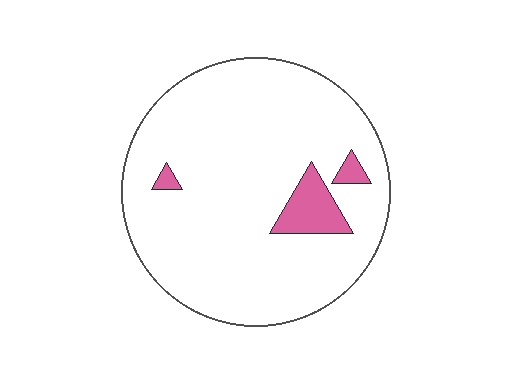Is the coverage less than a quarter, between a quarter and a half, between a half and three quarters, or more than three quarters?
Less than a quarter.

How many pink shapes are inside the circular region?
3.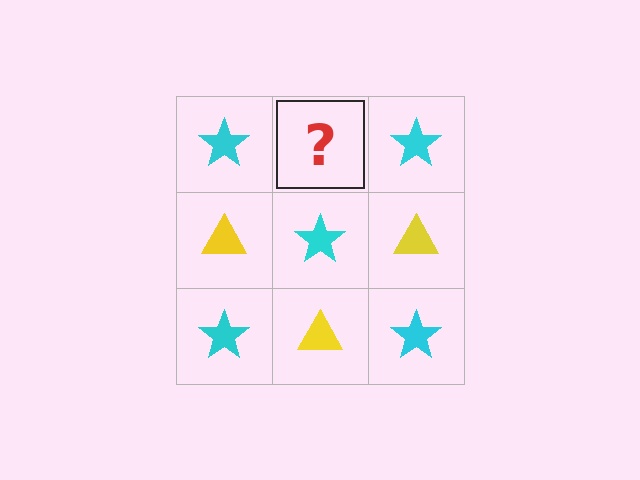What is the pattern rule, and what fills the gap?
The rule is that it alternates cyan star and yellow triangle in a checkerboard pattern. The gap should be filled with a yellow triangle.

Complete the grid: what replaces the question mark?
The question mark should be replaced with a yellow triangle.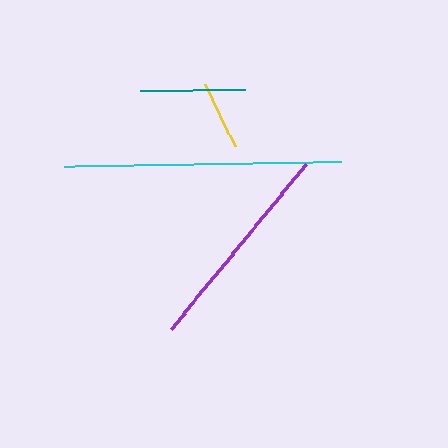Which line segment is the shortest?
The yellow line is the shortest at approximately 68 pixels.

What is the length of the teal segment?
The teal segment is approximately 105 pixels long.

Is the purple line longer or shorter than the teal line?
The purple line is longer than the teal line.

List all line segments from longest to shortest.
From longest to shortest: cyan, purple, teal, yellow.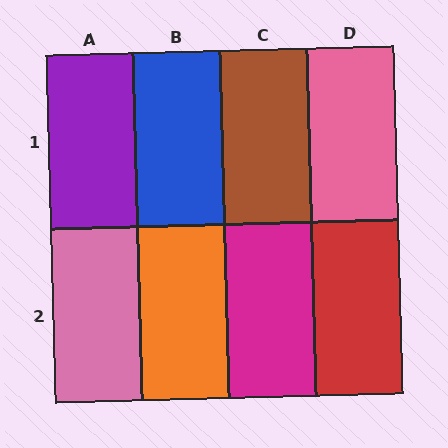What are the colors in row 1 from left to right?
Purple, blue, brown, pink.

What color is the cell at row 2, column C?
Magenta.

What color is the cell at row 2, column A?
Pink.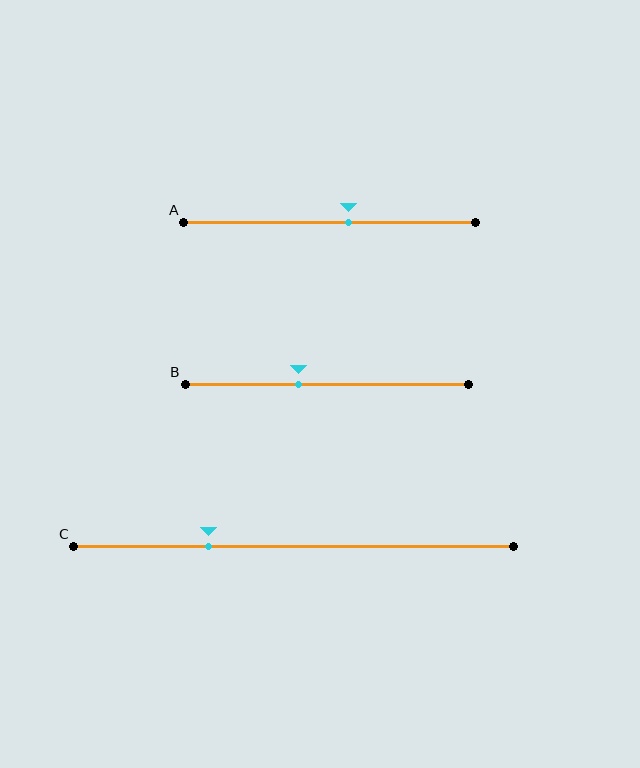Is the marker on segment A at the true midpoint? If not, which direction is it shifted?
No, the marker on segment A is shifted to the right by about 6% of the segment length.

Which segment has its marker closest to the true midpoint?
Segment A has its marker closest to the true midpoint.